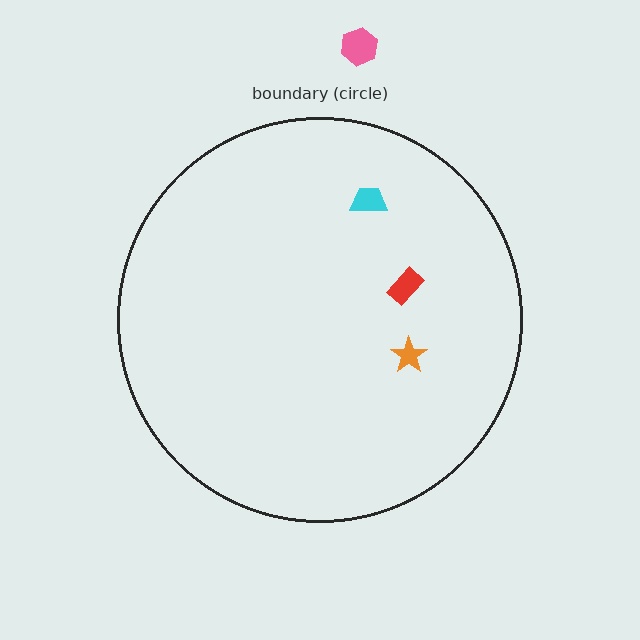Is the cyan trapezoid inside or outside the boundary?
Inside.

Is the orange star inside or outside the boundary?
Inside.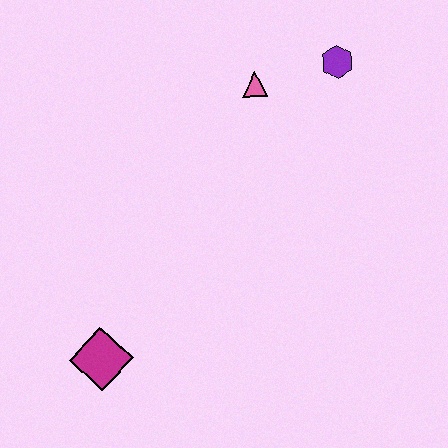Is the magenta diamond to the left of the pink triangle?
Yes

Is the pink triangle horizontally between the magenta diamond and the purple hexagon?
Yes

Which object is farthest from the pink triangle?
The magenta diamond is farthest from the pink triangle.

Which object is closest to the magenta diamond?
The pink triangle is closest to the magenta diamond.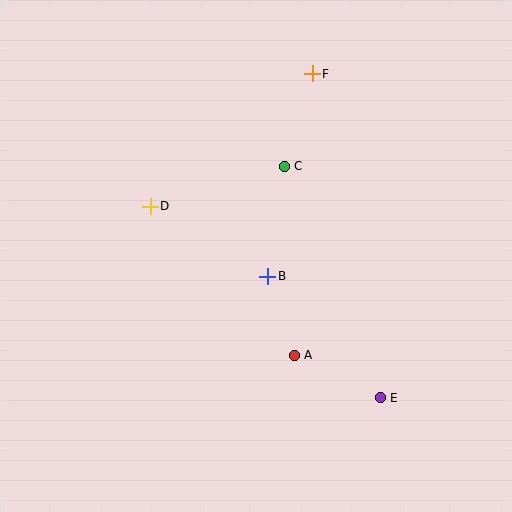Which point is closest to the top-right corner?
Point F is closest to the top-right corner.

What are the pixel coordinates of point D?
Point D is at (150, 206).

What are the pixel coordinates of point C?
Point C is at (284, 166).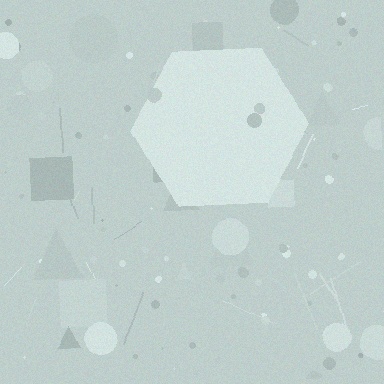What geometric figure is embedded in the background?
A hexagon is embedded in the background.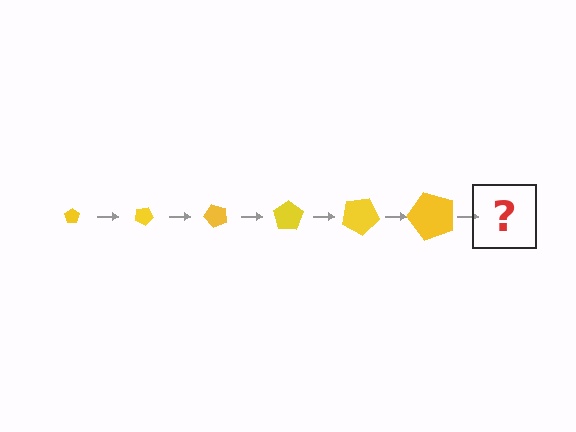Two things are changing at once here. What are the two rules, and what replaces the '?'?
The two rules are that the pentagon grows larger each step and it rotates 25 degrees each step. The '?' should be a pentagon, larger than the previous one and rotated 150 degrees from the start.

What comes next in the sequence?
The next element should be a pentagon, larger than the previous one and rotated 150 degrees from the start.